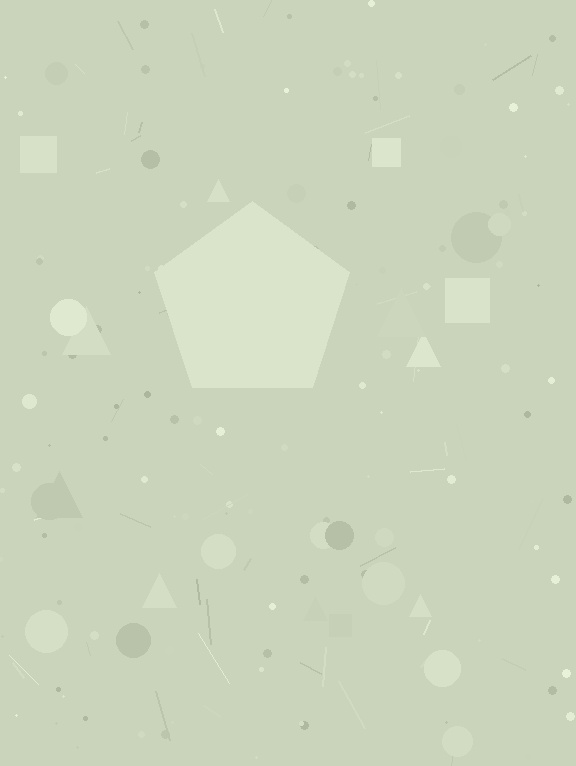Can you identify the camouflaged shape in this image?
The camouflaged shape is a pentagon.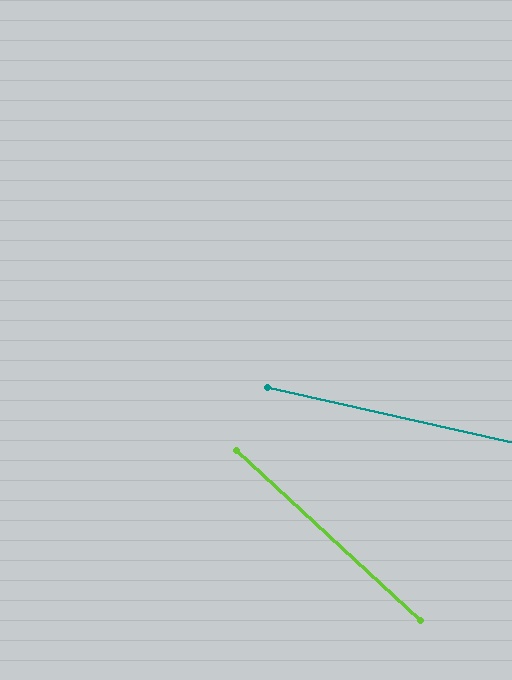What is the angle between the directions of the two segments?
Approximately 30 degrees.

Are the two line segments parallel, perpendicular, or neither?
Neither parallel nor perpendicular — they differ by about 30°.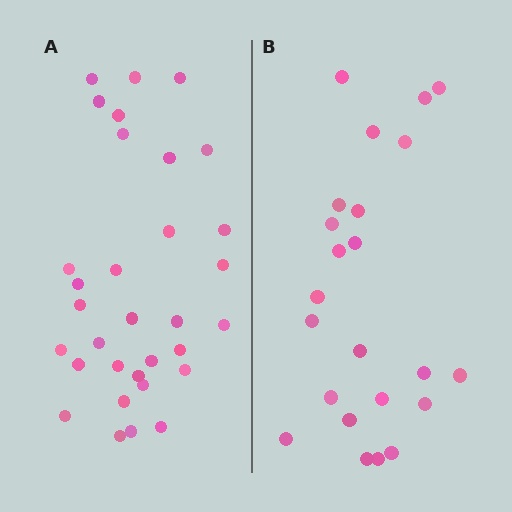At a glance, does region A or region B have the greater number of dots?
Region A (the left region) has more dots.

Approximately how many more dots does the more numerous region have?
Region A has roughly 8 or so more dots than region B.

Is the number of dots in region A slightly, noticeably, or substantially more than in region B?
Region A has noticeably more, but not dramatically so. The ratio is roughly 1.4 to 1.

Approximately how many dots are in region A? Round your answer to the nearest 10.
About 30 dots. (The exact count is 32, which rounds to 30.)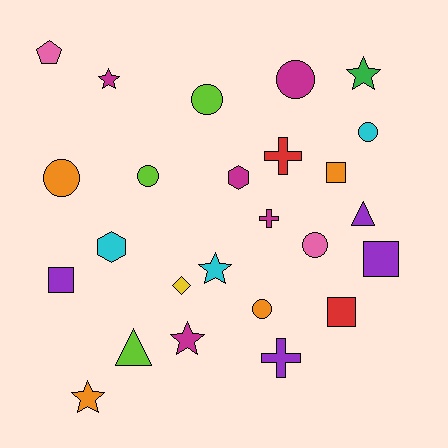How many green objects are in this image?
There is 1 green object.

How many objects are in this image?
There are 25 objects.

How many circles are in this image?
There are 7 circles.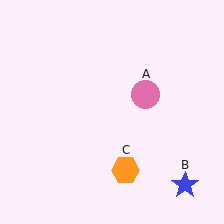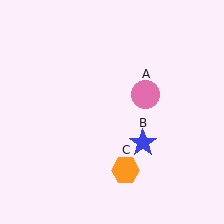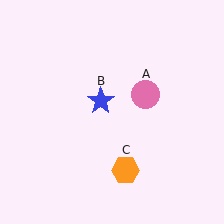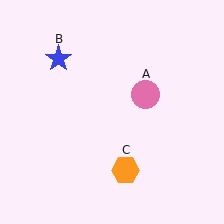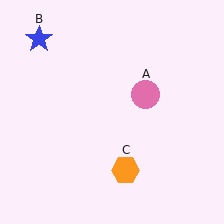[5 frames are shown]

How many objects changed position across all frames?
1 object changed position: blue star (object B).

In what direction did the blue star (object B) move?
The blue star (object B) moved up and to the left.